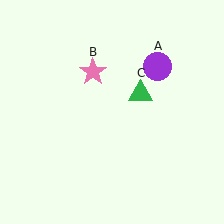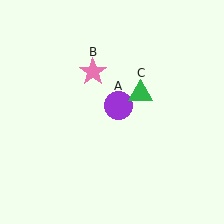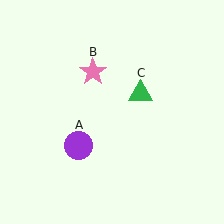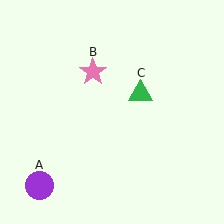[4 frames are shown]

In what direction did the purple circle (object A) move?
The purple circle (object A) moved down and to the left.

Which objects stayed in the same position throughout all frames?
Pink star (object B) and green triangle (object C) remained stationary.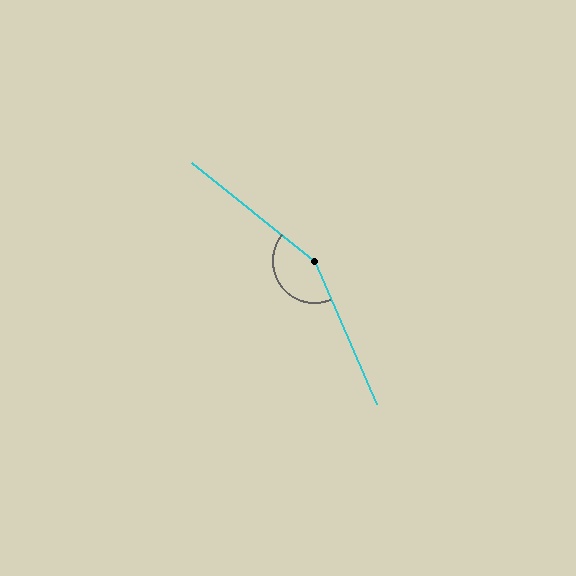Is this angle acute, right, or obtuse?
It is obtuse.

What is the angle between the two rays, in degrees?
Approximately 152 degrees.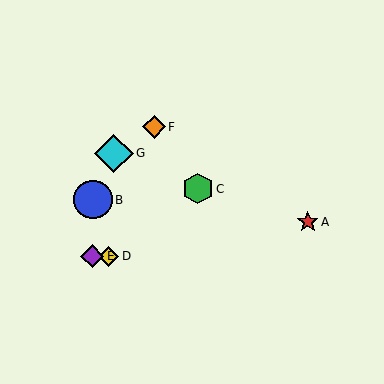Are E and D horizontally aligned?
Yes, both are at y≈256.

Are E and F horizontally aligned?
No, E is at y≈256 and F is at y≈127.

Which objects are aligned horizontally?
Objects D, E are aligned horizontally.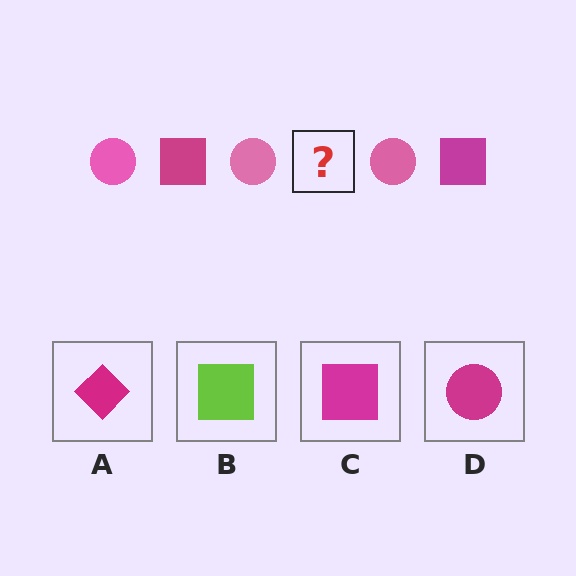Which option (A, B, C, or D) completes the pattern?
C.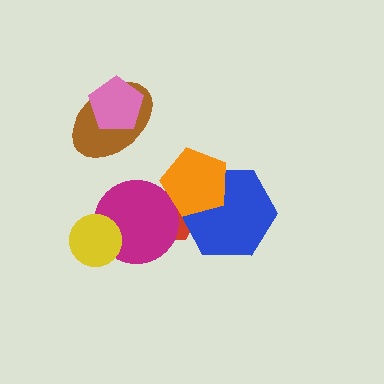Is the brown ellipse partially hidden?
Yes, it is partially covered by another shape.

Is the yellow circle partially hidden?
No, no other shape covers it.